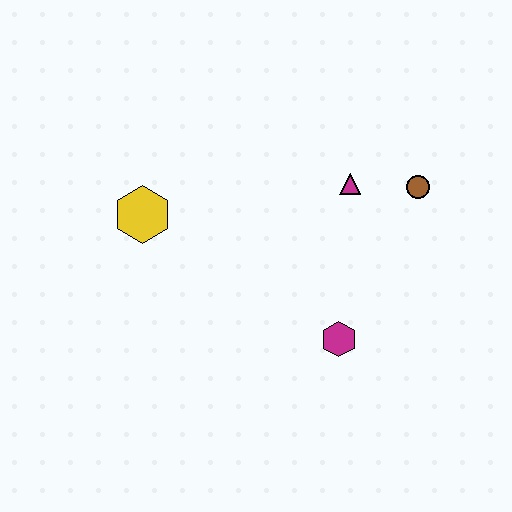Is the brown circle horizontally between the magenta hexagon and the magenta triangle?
No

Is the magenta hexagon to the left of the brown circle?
Yes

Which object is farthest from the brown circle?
The yellow hexagon is farthest from the brown circle.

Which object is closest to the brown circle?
The magenta triangle is closest to the brown circle.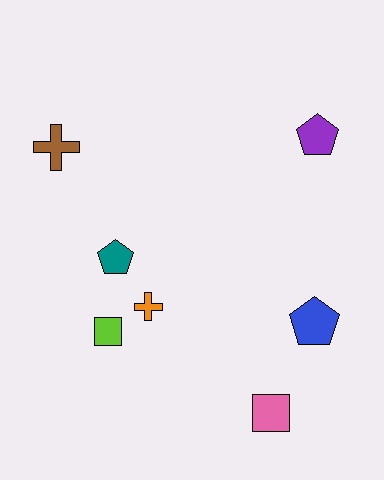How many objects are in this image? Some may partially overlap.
There are 7 objects.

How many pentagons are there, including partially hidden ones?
There are 3 pentagons.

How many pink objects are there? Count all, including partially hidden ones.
There is 1 pink object.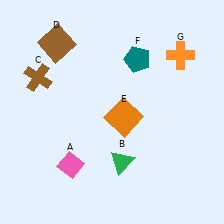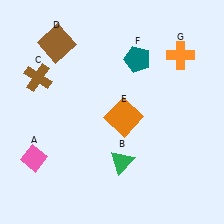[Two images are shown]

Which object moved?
The pink diamond (A) moved left.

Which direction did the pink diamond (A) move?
The pink diamond (A) moved left.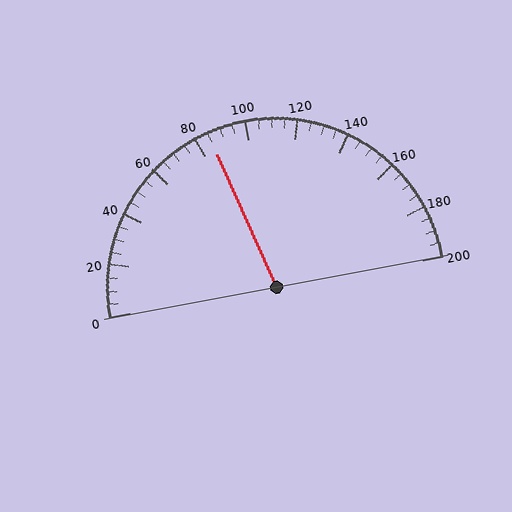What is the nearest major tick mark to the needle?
The nearest major tick mark is 80.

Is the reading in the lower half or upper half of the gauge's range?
The reading is in the lower half of the range (0 to 200).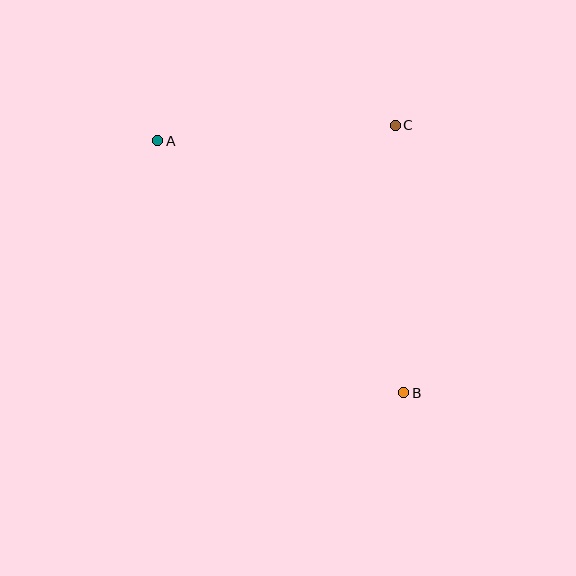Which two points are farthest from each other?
Points A and B are farthest from each other.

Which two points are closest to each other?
Points A and C are closest to each other.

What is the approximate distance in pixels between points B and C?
The distance between B and C is approximately 268 pixels.